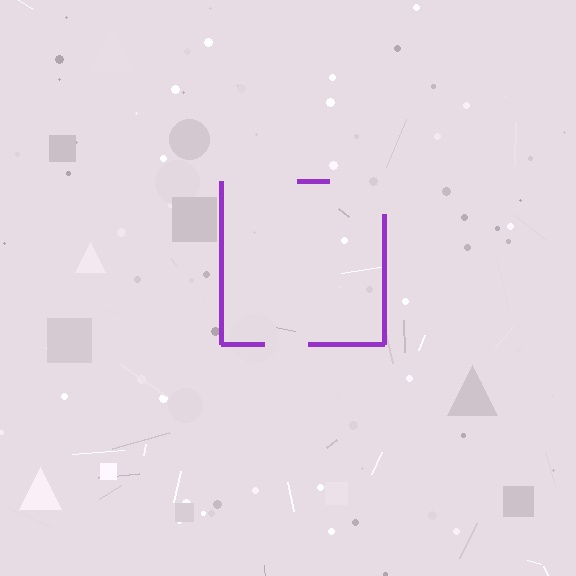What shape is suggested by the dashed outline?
The dashed outline suggests a square.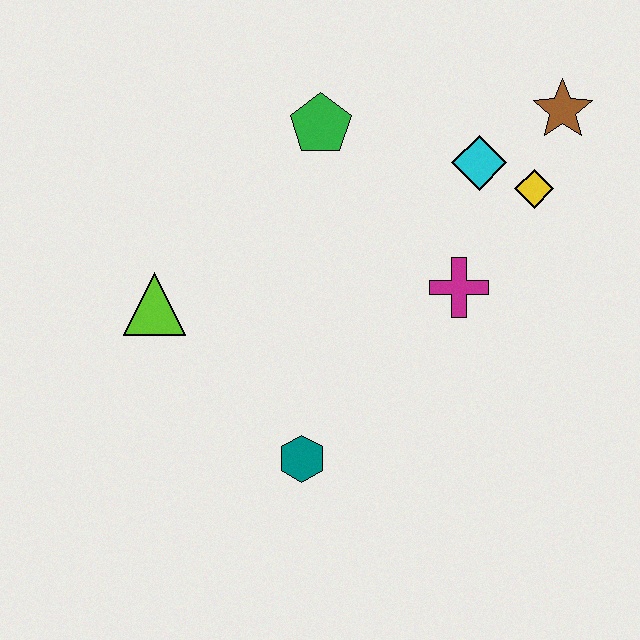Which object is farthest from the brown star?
The lime triangle is farthest from the brown star.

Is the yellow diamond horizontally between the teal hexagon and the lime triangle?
No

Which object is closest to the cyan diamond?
The yellow diamond is closest to the cyan diamond.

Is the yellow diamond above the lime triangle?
Yes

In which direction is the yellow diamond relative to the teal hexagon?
The yellow diamond is above the teal hexagon.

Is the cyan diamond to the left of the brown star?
Yes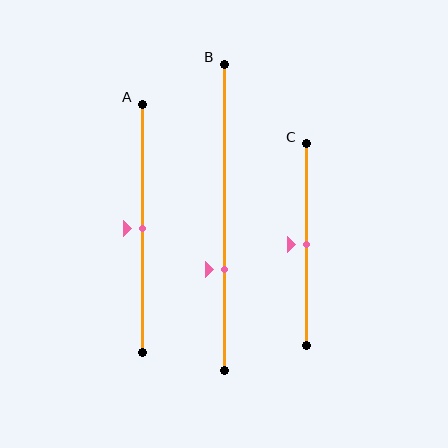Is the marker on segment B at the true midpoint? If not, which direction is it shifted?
No, the marker on segment B is shifted downward by about 17% of the segment length.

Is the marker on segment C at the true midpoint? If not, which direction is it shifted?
Yes, the marker on segment C is at the true midpoint.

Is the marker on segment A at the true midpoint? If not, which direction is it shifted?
Yes, the marker on segment A is at the true midpoint.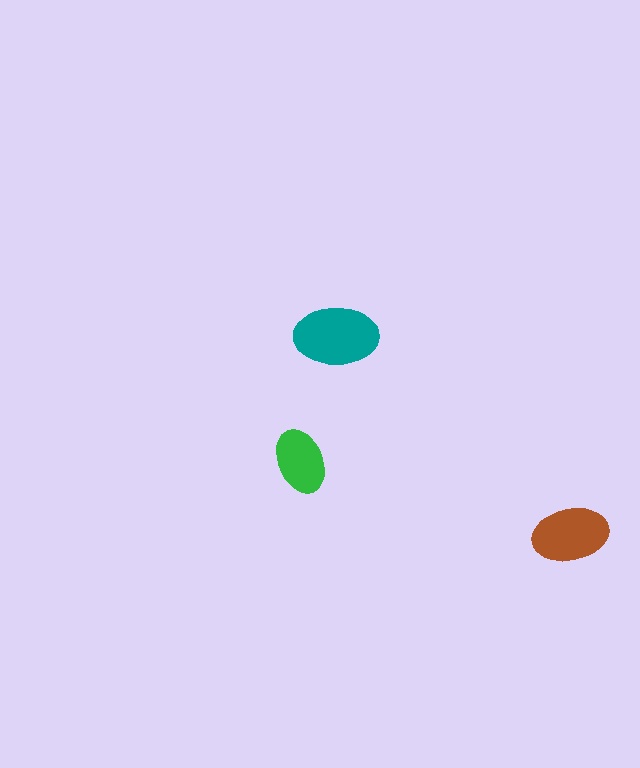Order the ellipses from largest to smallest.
the teal one, the brown one, the green one.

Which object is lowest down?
The brown ellipse is bottommost.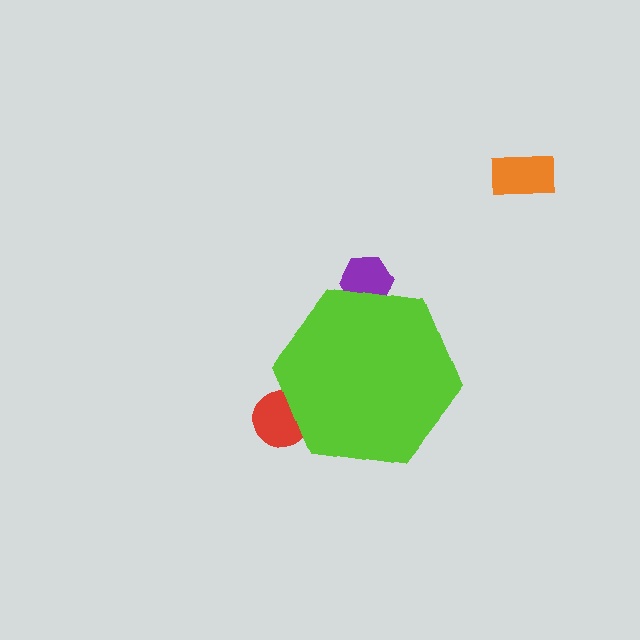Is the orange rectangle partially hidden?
No, the orange rectangle is fully visible.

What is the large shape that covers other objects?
A lime hexagon.